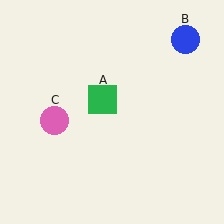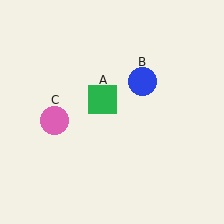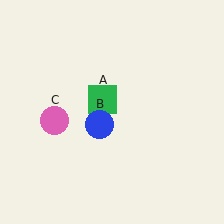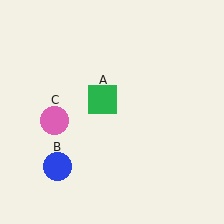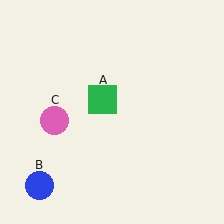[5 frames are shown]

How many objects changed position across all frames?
1 object changed position: blue circle (object B).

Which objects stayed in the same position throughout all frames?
Green square (object A) and pink circle (object C) remained stationary.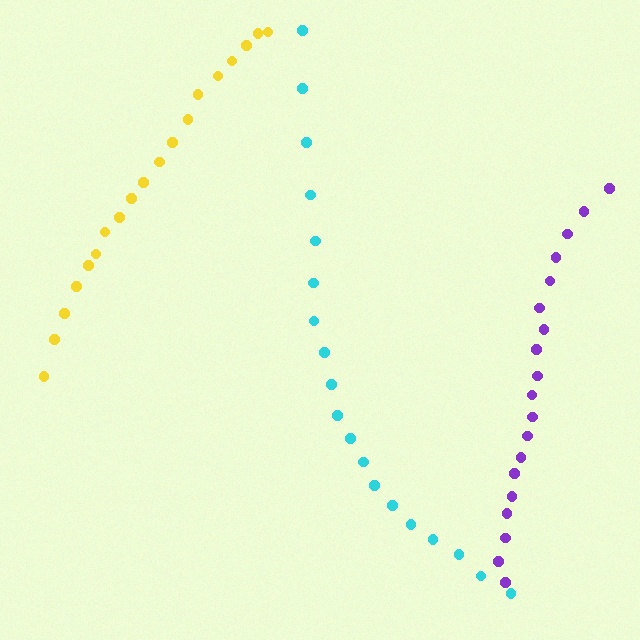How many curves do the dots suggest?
There are 3 distinct paths.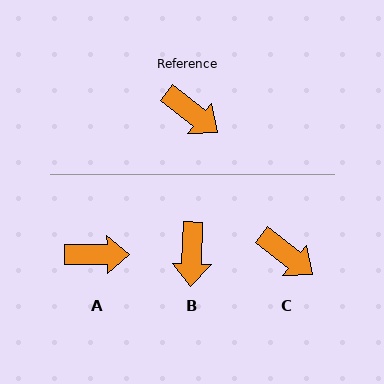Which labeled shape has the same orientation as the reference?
C.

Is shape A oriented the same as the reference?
No, it is off by about 38 degrees.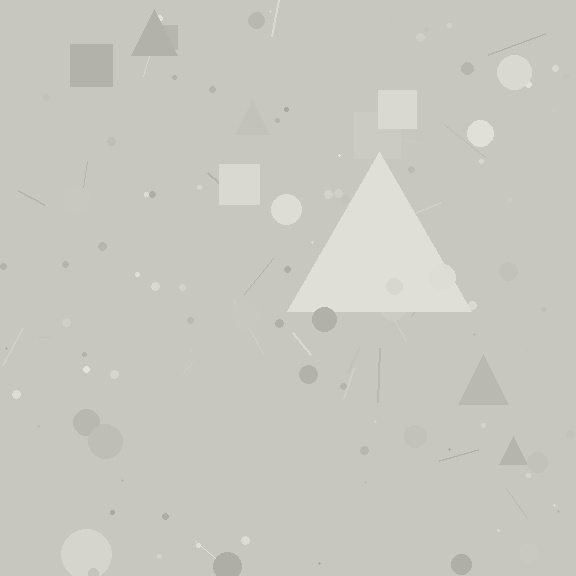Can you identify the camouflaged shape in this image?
The camouflaged shape is a triangle.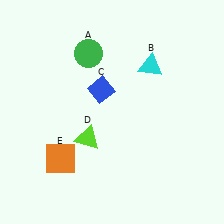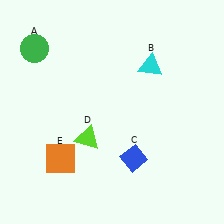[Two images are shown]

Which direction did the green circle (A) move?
The green circle (A) moved left.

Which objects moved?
The objects that moved are: the green circle (A), the blue diamond (C).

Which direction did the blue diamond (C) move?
The blue diamond (C) moved down.